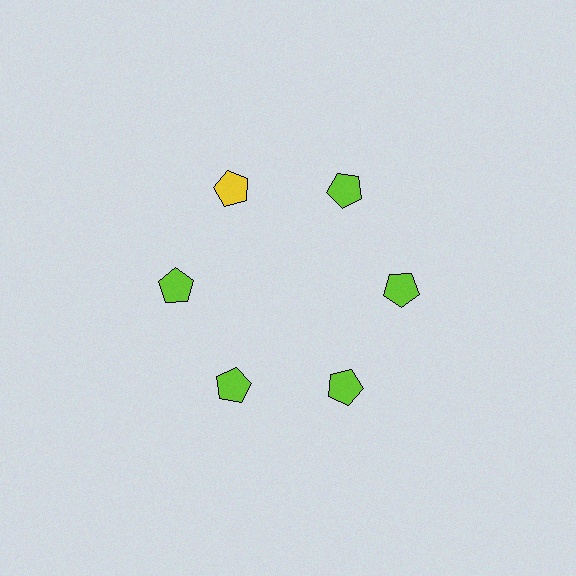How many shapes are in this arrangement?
There are 6 shapes arranged in a ring pattern.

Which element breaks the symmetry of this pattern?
The yellow pentagon at roughly the 11 o'clock position breaks the symmetry. All other shapes are lime pentagons.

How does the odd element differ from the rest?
It has a different color: yellow instead of lime.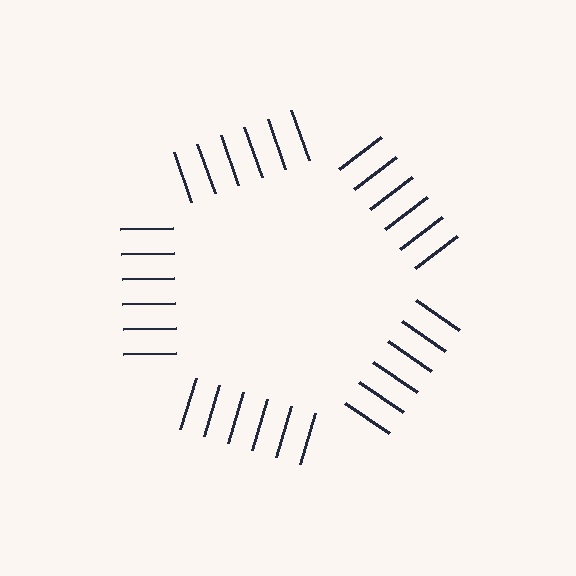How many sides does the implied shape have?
5 sides — the line-ends trace a pentagon.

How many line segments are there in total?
30 — 6 along each of the 5 edges.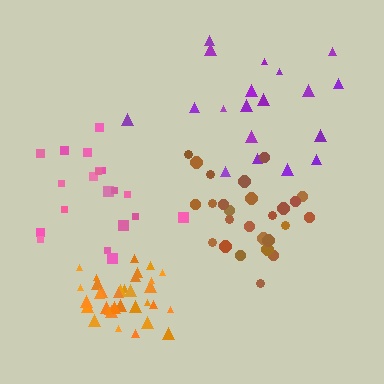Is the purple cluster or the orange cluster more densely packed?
Orange.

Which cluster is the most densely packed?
Orange.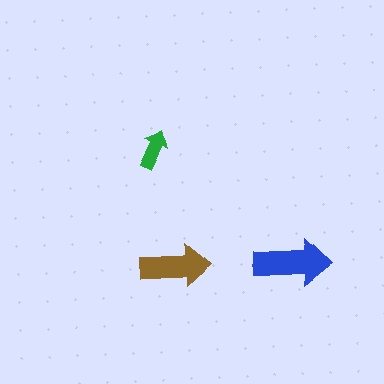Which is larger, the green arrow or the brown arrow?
The brown one.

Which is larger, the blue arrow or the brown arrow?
The blue one.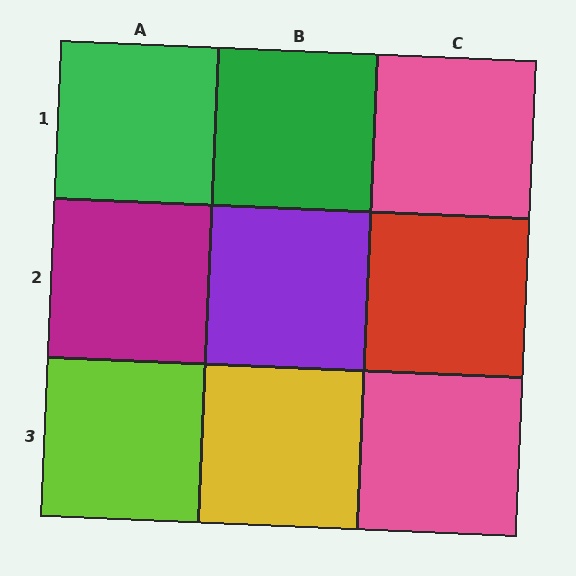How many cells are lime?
1 cell is lime.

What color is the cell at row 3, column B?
Yellow.